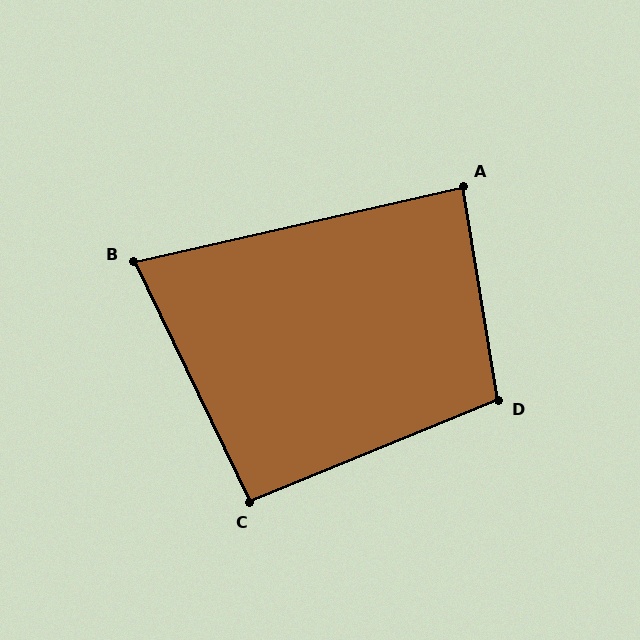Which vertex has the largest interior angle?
D, at approximately 103 degrees.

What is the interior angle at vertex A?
Approximately 86 degrees (approximately right).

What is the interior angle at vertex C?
Approximately 94 degrees (approximately right).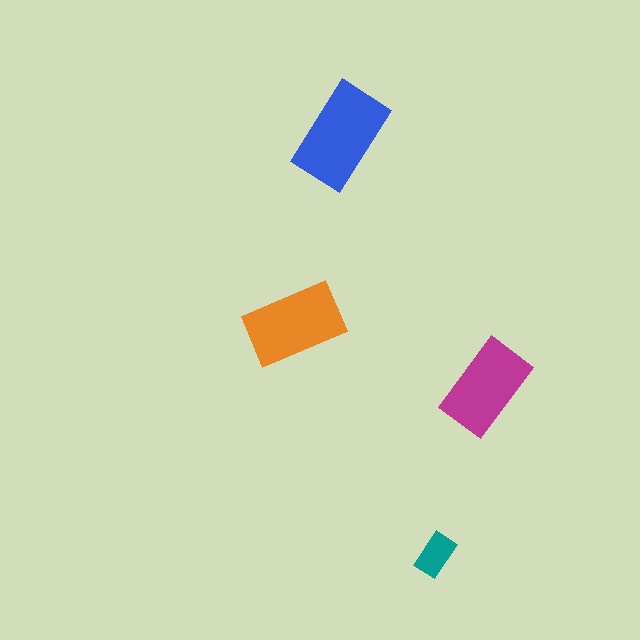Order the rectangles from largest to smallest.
the blue one, the orange one, the magenta one, the teal one.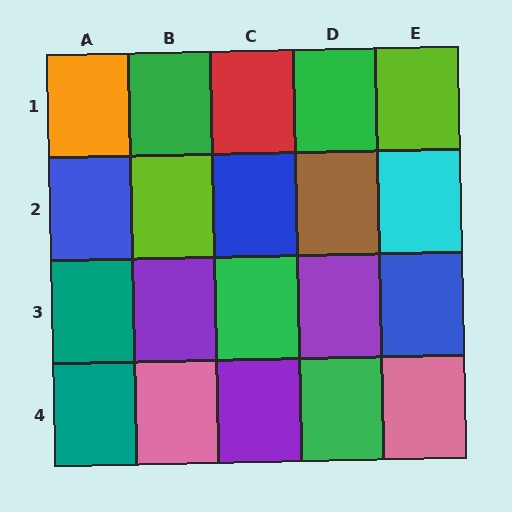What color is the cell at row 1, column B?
Green.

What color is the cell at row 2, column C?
Blue.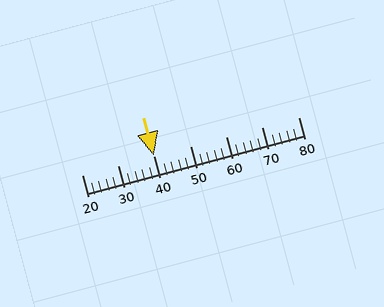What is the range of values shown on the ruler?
The ruler shows values from 20 to 80.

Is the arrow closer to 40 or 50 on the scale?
The arrow is closer to 40.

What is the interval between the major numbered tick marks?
The major tick marks are spaced 10 units apart.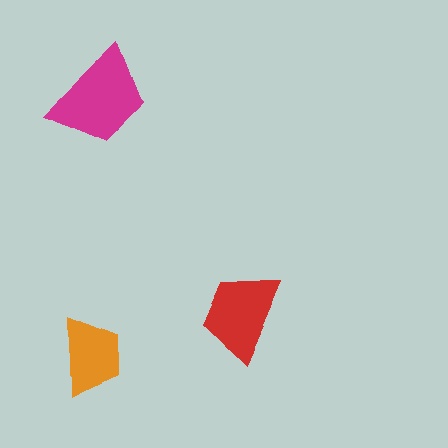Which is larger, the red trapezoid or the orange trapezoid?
The red one.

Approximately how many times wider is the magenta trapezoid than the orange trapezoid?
About 1.5 times wider.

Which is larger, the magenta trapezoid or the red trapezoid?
The magenta one.